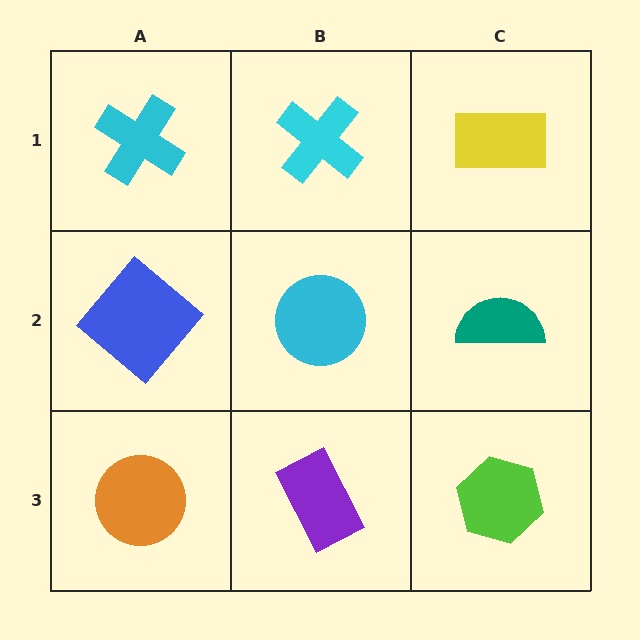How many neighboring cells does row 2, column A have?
3.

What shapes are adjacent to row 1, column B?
A cyan circle (row 2, column B), a cyan cross (row 1, column A), a yellow rectangle (row 1, column C).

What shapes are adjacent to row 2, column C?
A yellow rectangle (row 1, column C), a lime hexagon (row 3, column C), a cyan circle (row 2, column B).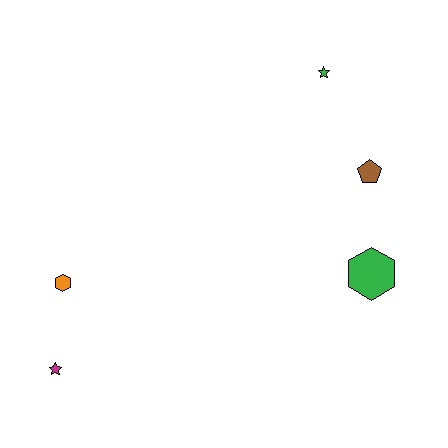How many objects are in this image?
There are 5 objects.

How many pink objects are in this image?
There are no pink objects.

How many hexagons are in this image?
There are 2 hexagons.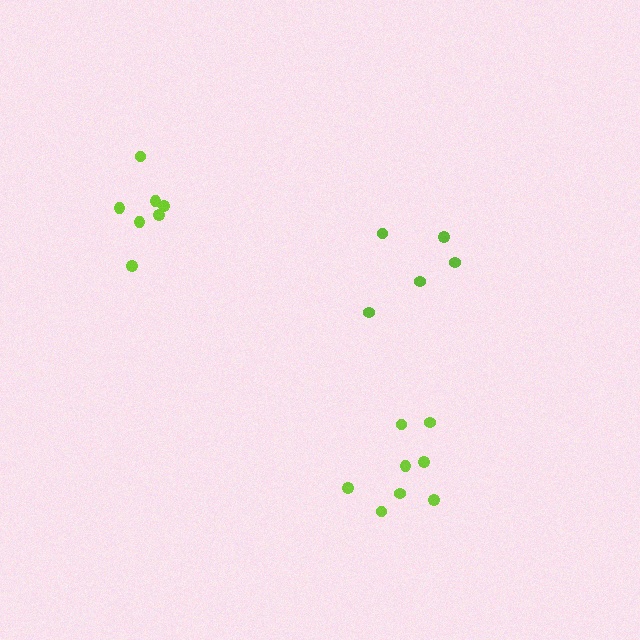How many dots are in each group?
Group 1: 7 dots, Group 2: 8 dots, Group 3: 5 dots (20 total).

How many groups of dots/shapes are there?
There are 3 groups.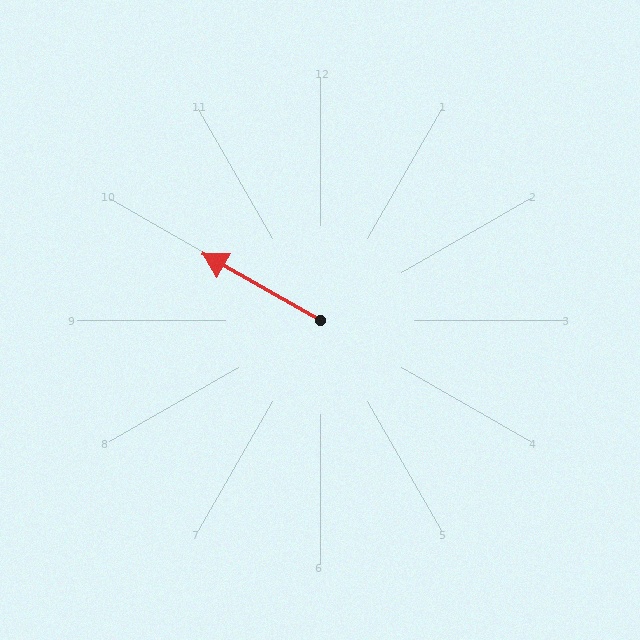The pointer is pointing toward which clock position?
Roughly 10 o'clock.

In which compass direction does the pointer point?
Northwest.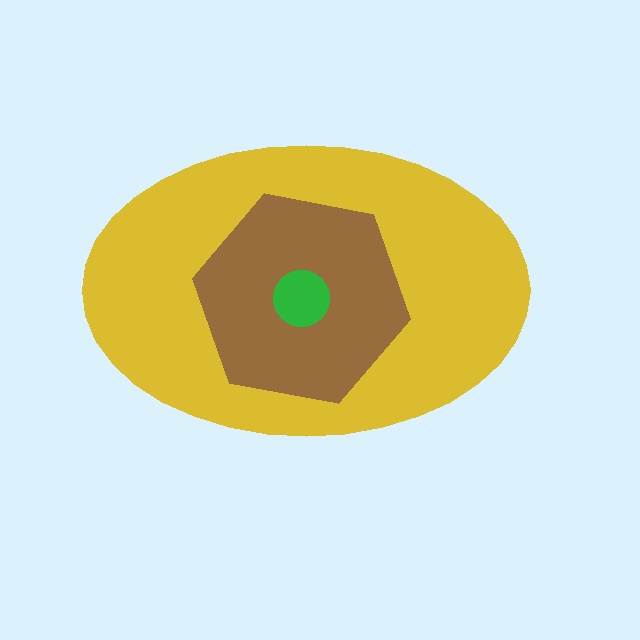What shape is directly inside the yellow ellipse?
The brown hexagon.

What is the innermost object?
The green circle.